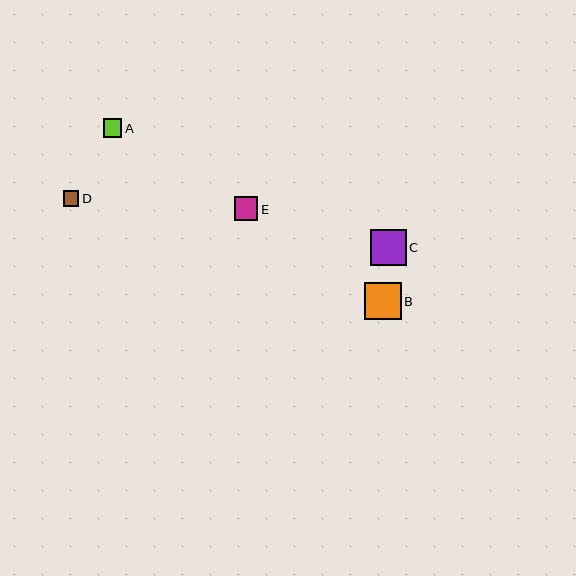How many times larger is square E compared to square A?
Square E is approximately 1.3 times the size of square A.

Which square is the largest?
Square B is the largest with a size of approximately 37 pixels.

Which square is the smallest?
Square D is the smallest with a size of approximately 15 pixels.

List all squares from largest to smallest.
From largest to smallest: B, C, E, A, D.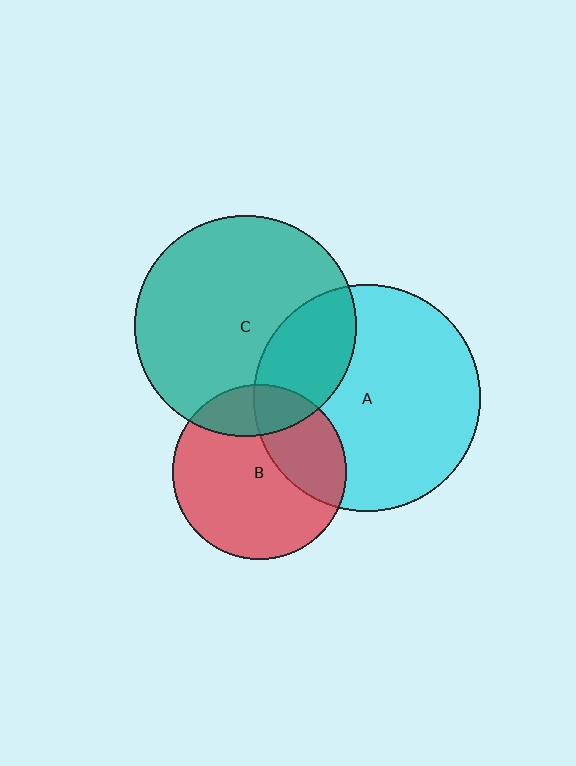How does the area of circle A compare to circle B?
Approximately 1.7 times.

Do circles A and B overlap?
Yes.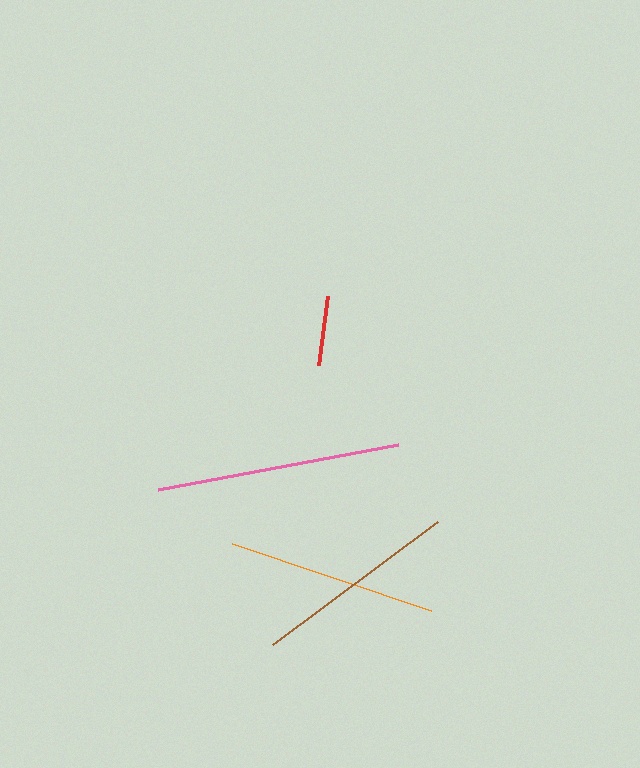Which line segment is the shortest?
The red line is the shortest at approximately 69 pixels.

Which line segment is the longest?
The pink line is the longest at approximately 244 pixels.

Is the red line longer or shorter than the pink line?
The pink line is longer than the red line.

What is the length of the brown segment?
The brown segment is approximately 206 pixels long.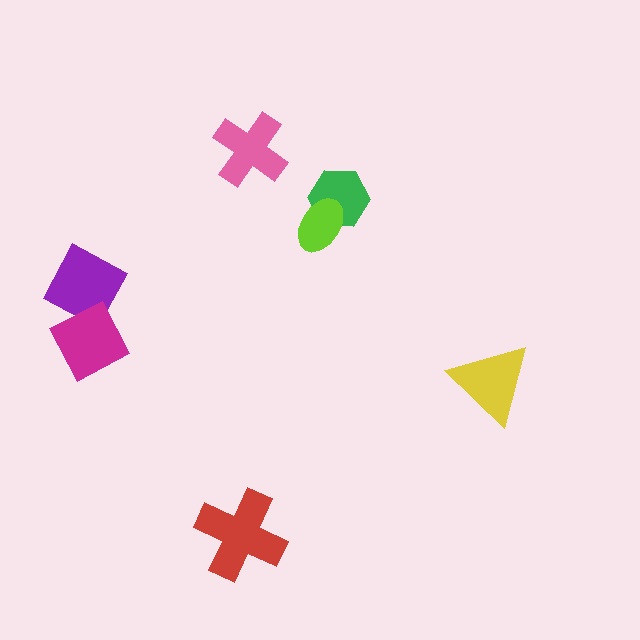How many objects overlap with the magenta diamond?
1 object overlaps with the magenta diamond.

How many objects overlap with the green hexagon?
1 object overlaps with the green hexagon.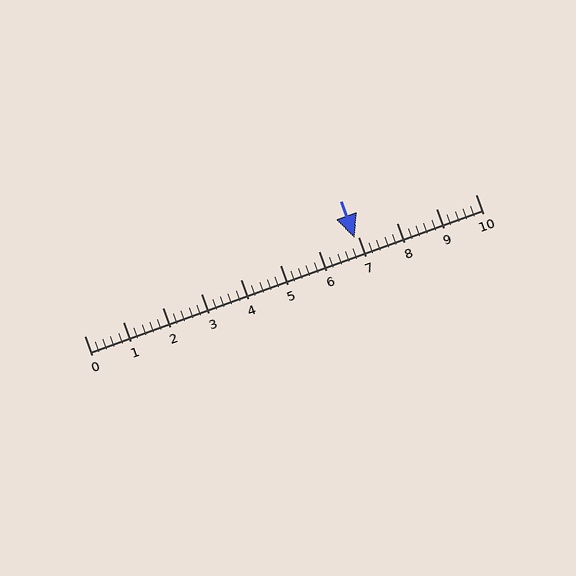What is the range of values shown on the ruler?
The ruler shows values from 0 to 10.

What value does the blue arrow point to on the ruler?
The blue arrow points to approximately 6.9.